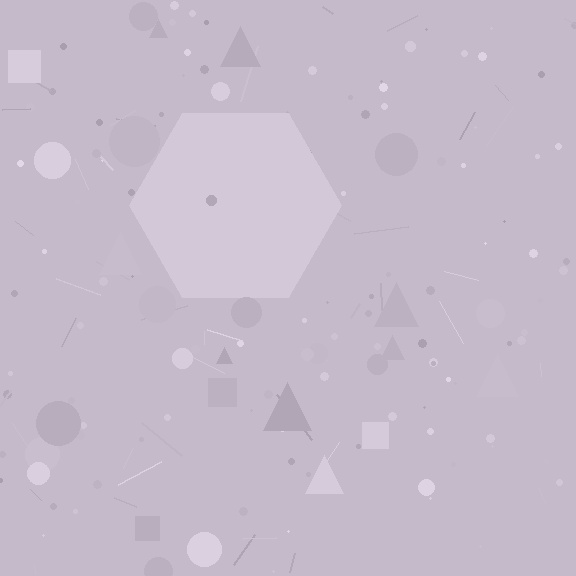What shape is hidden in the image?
A hexagon is hidden in the image.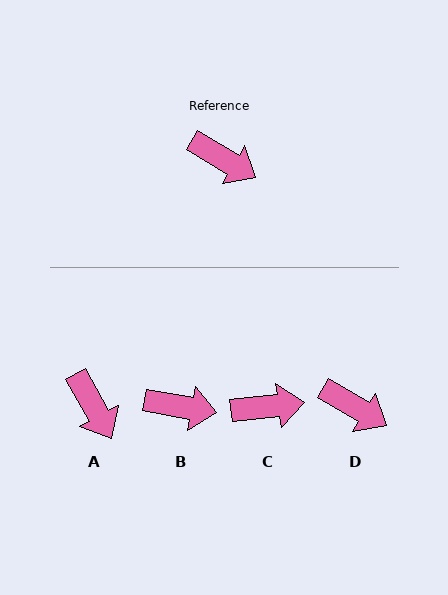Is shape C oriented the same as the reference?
No, it is off by about 38 degrees.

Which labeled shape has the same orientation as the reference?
D.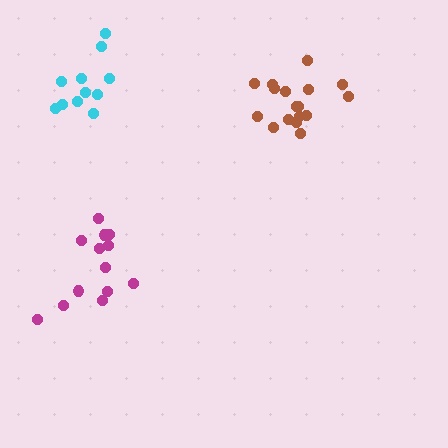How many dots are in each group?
Group 1: 11 dots, Group 2: 17 dots, Group 3: 13 dots (41 total).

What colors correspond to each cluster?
The clusters are colored: cyan, brown, magenta.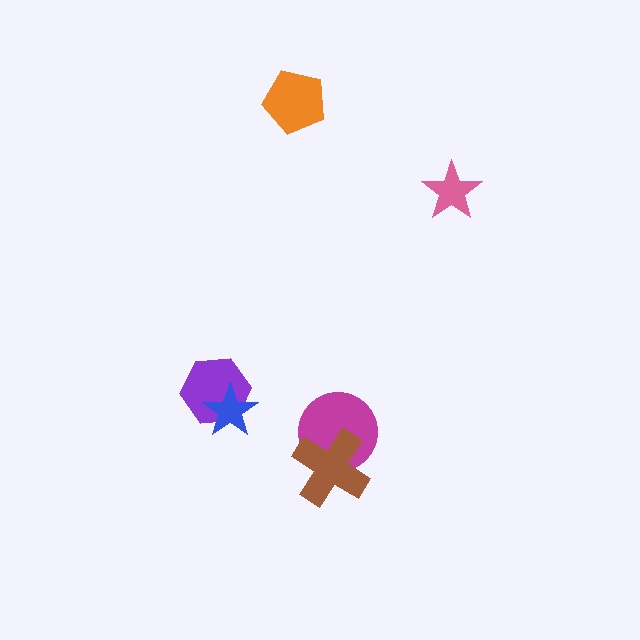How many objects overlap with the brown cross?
1 object overlaps with the brown cross.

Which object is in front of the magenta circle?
The brown cross is in front of the magenta circle.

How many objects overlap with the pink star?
0 objects overlap with the pink star.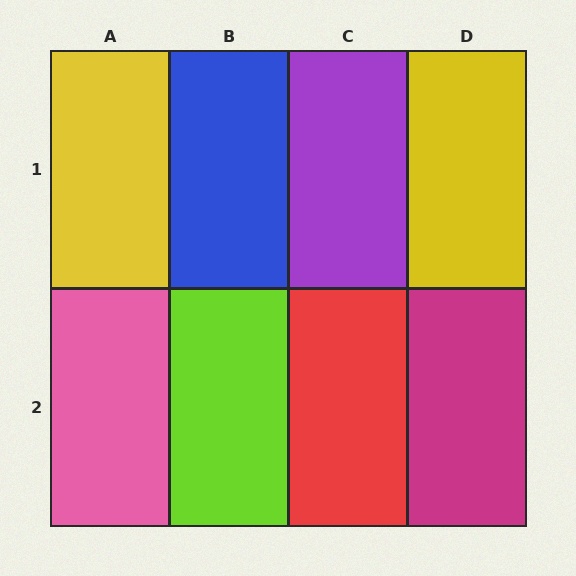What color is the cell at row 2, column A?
Pink.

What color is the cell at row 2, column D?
Magenta.